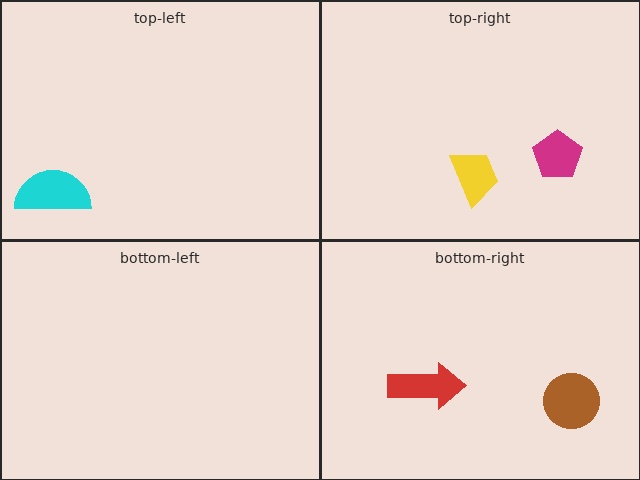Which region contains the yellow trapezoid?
The top-right region.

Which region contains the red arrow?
The bottom-right region.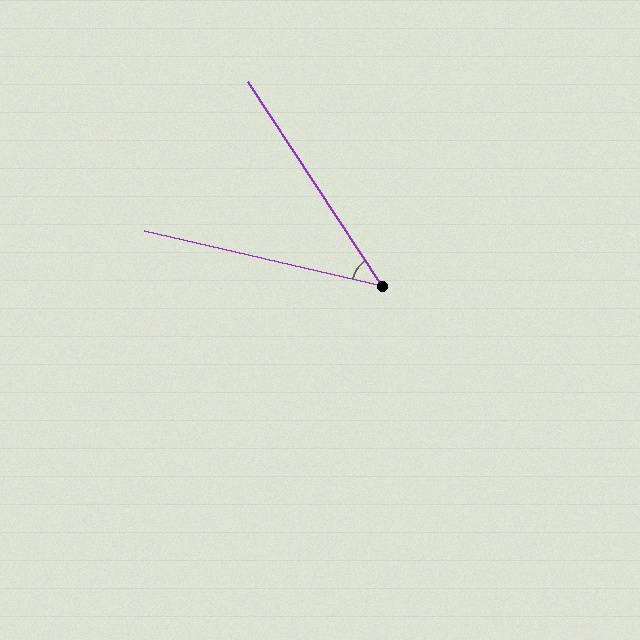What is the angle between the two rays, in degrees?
Approximately 44 degrees.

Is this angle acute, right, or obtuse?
It is acute.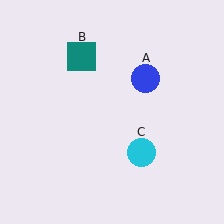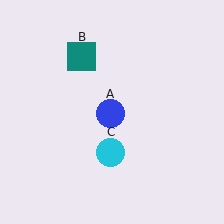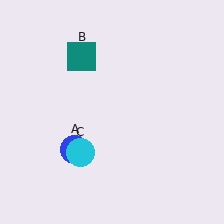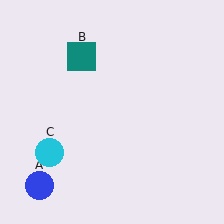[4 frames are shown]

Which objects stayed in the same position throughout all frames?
Teal square (object B) remained stationary.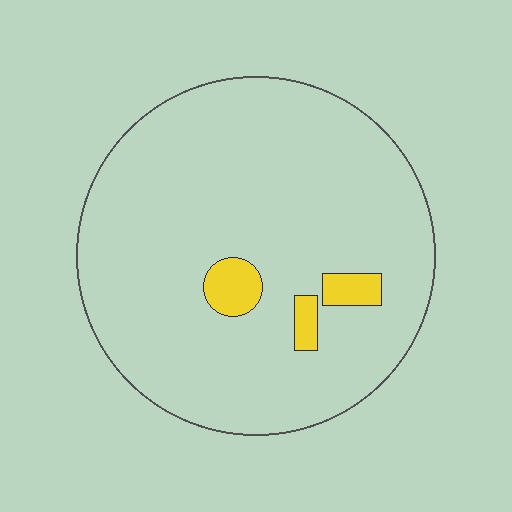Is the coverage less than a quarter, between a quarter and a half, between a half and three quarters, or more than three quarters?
Less than a quarter.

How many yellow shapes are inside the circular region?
3.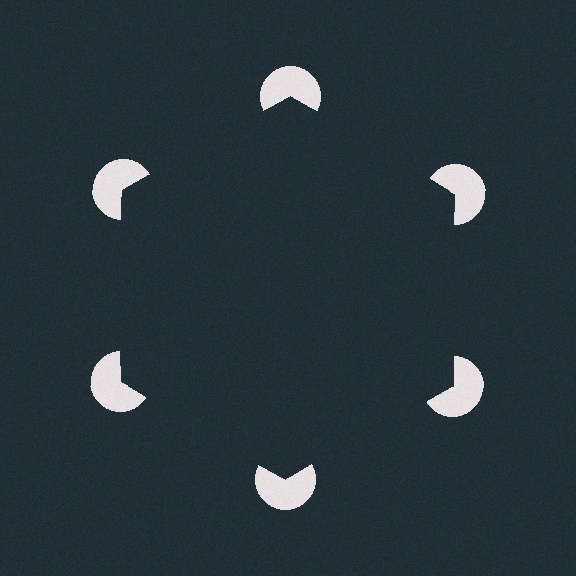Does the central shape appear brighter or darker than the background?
It typically appears slightly darker than the background, even though no actual brightness change is drawn.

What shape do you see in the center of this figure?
An illusory hexagon — its edges are inferred from the aligned wedge cuts in the pac-man discs, not physically drawn.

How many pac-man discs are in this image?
There are 6 — one at each vertex of the illusory hexagon.